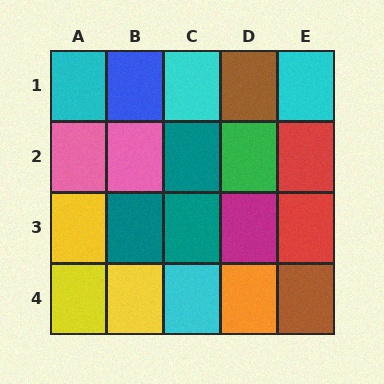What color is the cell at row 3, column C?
Teal.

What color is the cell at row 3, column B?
Teal.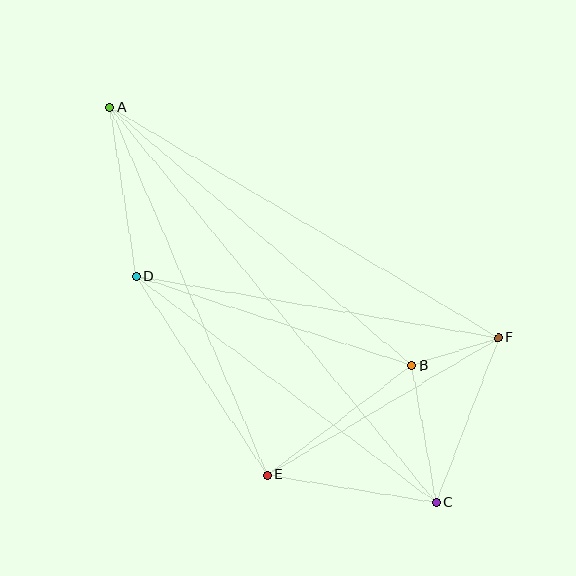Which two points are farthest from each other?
Points A and C are farthest from each other.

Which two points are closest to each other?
Points B and F are closest to each other.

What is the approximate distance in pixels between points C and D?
The distance between C and D is approximately 375 pixels.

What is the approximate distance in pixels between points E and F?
The distance between E and F is approximately 269 pixels.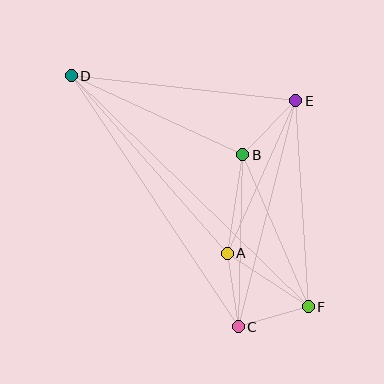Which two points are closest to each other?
Points C and F are closest to each other.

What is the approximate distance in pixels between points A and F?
The distance between A and F is approximately 97 pixels.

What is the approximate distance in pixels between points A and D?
The distance between A and D is approximately 236 pixels.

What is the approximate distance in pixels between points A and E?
The distance between A and E is approximately 167 pixels.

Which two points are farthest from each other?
Points D and F are farthest from each other.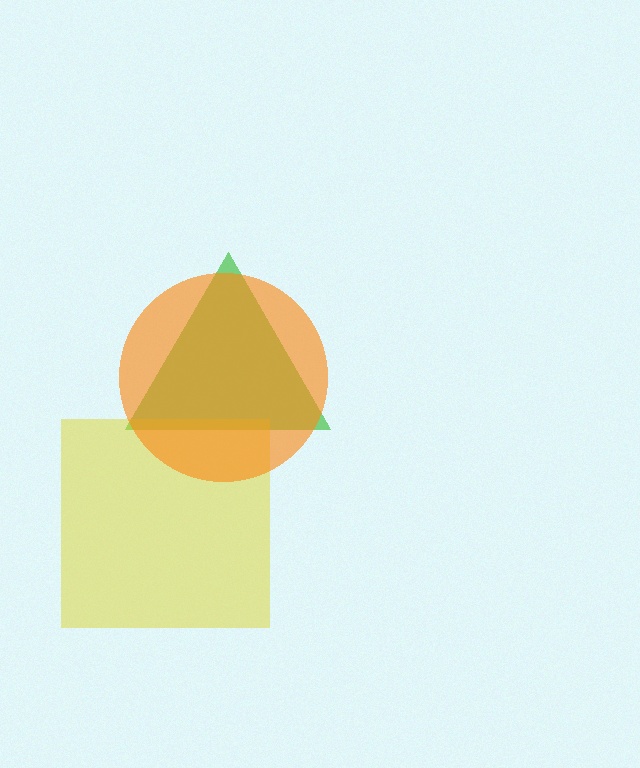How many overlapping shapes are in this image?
There are 3 overlapping shapes in the image.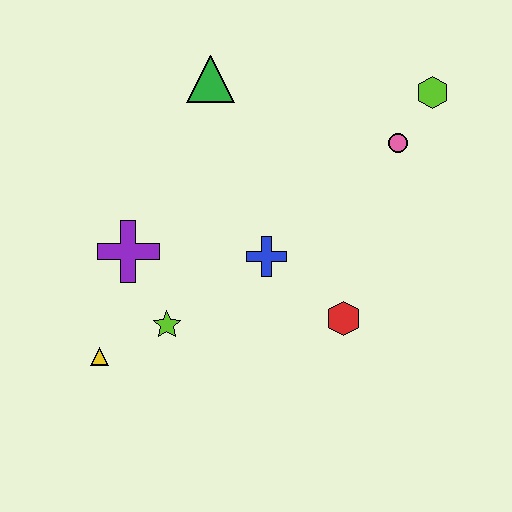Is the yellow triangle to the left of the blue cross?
Yes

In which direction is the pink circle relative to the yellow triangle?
The pink circle is to the right of the yellow triangle.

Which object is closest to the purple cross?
The lime star is closest to the purple cross.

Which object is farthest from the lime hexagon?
The yellow triangle is farthest from the lime hexagon.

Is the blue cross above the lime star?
Yes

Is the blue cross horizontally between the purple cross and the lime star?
No